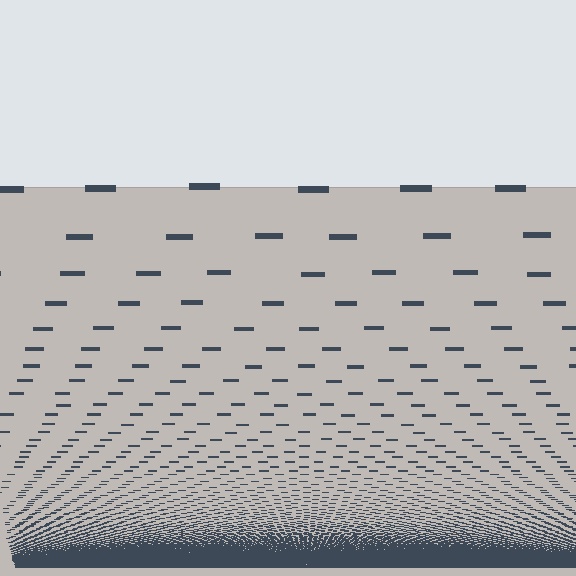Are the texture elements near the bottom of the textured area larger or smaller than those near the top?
Smaller. The gradient is inverted — elements near the bottom are smaller and denser.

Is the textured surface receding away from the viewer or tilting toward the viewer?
The surface appears to tilt toward the viewer. Texture elements get larger and sparser toward the top.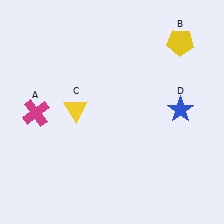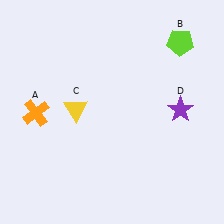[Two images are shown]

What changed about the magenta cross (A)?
In Image 1, A is magenta. In Image 2, it changed to orange.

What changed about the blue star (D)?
In Image 1, D is blue. In Image 2, it changed to purple.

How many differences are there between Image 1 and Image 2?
There are 3 differences between the two images.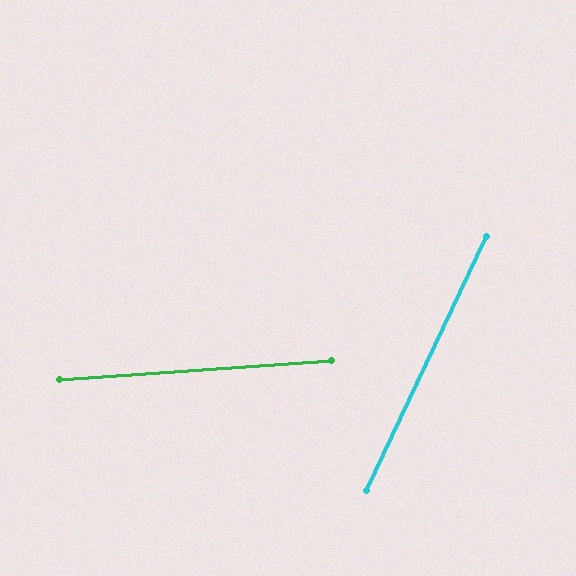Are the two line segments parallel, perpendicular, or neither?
Neither parallel nor perpendicular — they differ by about 61°.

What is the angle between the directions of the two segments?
Approximately 61 degrees.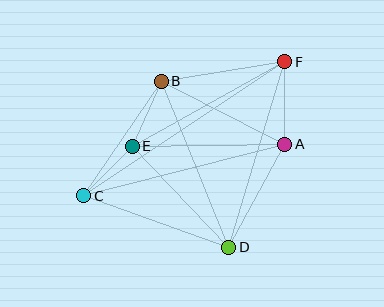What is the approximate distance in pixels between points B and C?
The distance between B and C is approximately 138 pixels.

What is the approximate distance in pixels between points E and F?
The distance between E and F is approximately 174 pixels.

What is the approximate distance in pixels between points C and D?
The distance between C and D is approximately 154 pixels.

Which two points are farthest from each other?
Points C and F are farthest from each other.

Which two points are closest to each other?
Points C and E are closest to each other.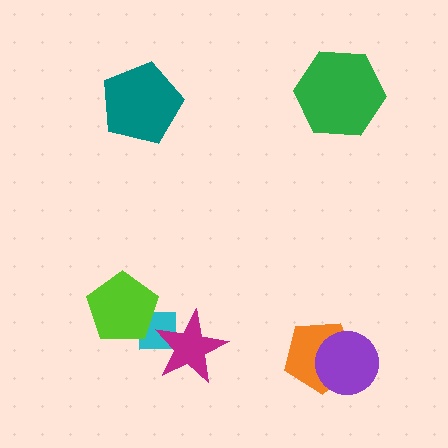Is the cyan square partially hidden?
Yes, it is partially covered by another shape.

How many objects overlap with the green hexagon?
0 objects overlap with the green hexagon.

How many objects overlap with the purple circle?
1 object overlaps with the purple circle.